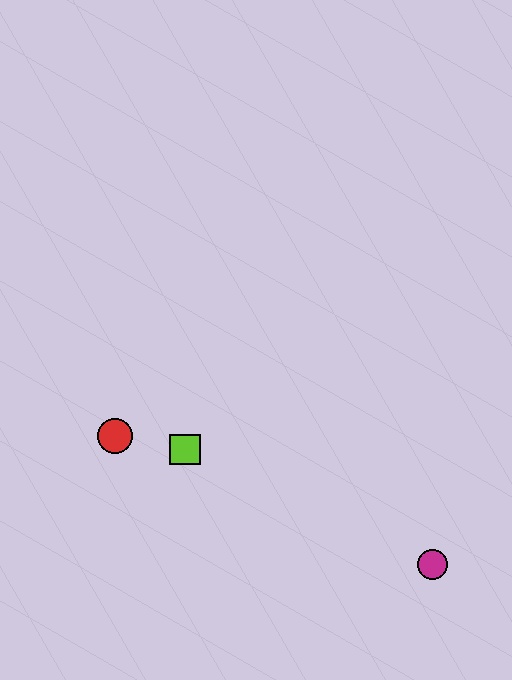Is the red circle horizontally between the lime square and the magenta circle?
No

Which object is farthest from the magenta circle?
The red circle is farthest from the magenta circle.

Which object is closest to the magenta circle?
The lime square is closest to the magenta circle.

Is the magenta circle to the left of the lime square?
No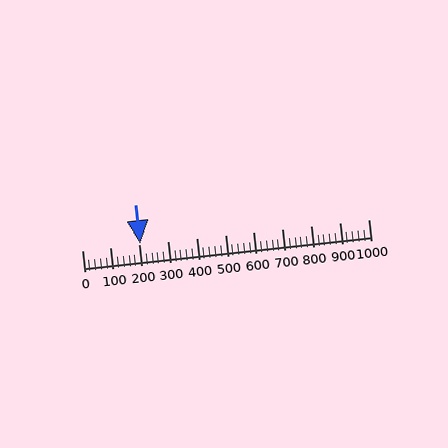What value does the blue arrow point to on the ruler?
The blue arrow points to approximately 202.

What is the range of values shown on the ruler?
The ruler shows values from 0 to 1000.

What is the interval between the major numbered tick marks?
The major tick marks are spaced 100 units apart.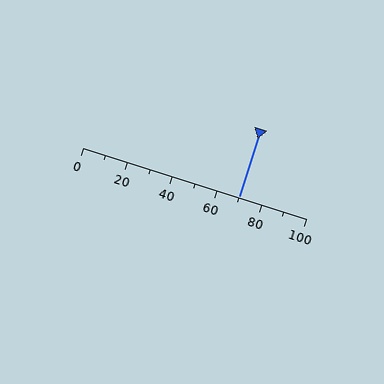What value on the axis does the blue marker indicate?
The marker indicates approximately 70.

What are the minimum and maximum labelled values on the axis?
The axis runs from 0 to 100.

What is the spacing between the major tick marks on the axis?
The major ticks are spaced 20 apart.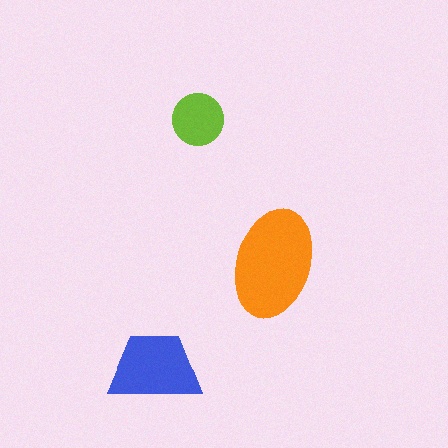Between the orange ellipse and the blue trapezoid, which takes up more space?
The orange ellipse.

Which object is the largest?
The orange ellipse.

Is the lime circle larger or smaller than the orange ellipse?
Smaller.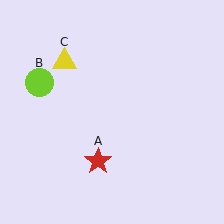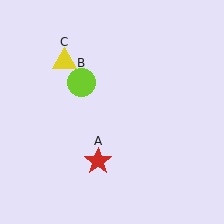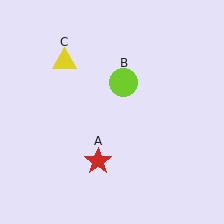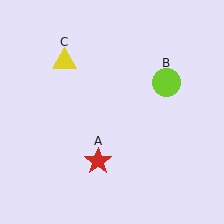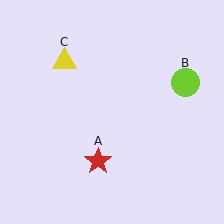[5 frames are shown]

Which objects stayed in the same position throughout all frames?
Red star (object A) and yellow triangle (object C) remained stationary.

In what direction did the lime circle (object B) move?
The lime circle (object B) moved right.